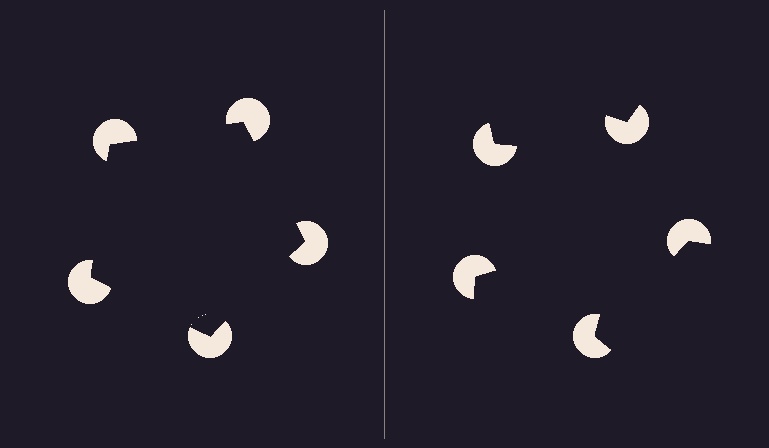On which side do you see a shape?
An illusory pentagon appears on the left side. On the right side the wedge cuts are rotated, so no coherent shape forms.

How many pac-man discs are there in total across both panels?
10 — 5 on each side.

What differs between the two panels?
The pac-man discs are positioned identically on both sides; only the wedge orientations differ. On the left they align to a pentagon; on the right they are misaligned.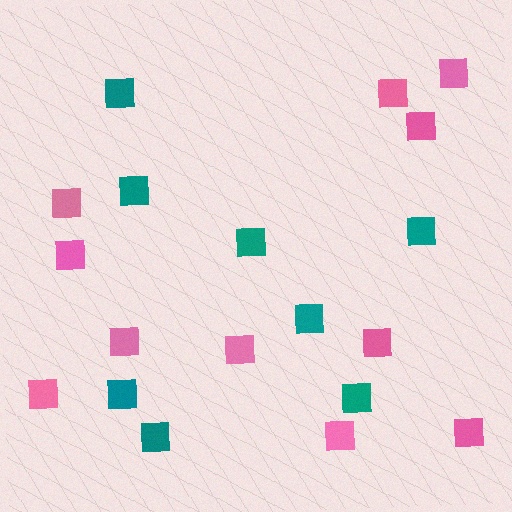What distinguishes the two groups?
There are 2 groups: one group of pink squares (11) and one group of teal squares (8).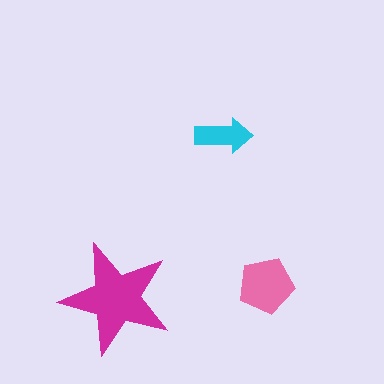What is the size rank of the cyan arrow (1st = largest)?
3rd.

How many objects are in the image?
There are 3 objects in the image.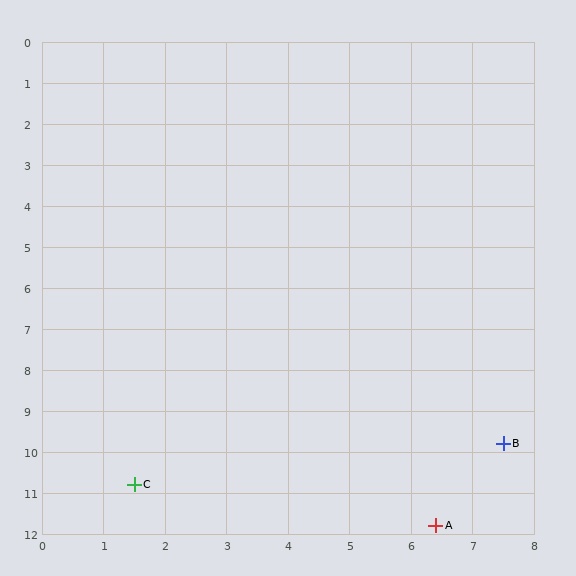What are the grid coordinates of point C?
Point C is at approximately (1.5, 10.8).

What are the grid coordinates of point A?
Point A is at approximately (6.4, 11.8).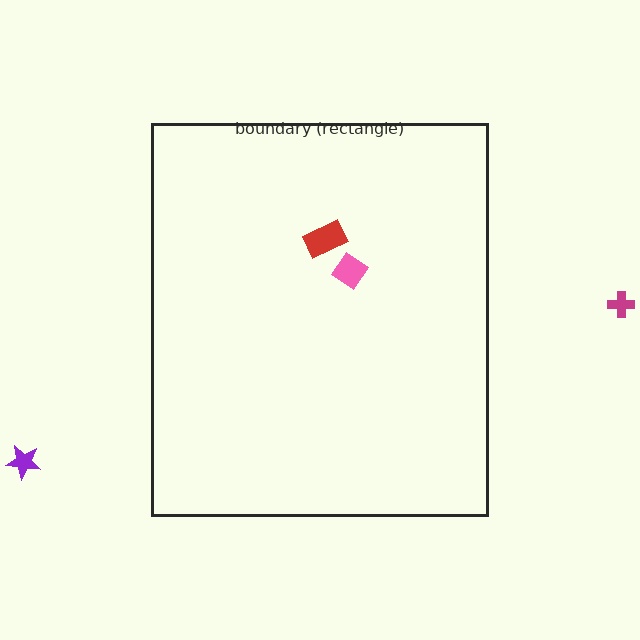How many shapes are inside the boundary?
2 inside, 2 outside.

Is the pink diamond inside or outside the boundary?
Inside.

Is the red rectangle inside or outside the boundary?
Inside.